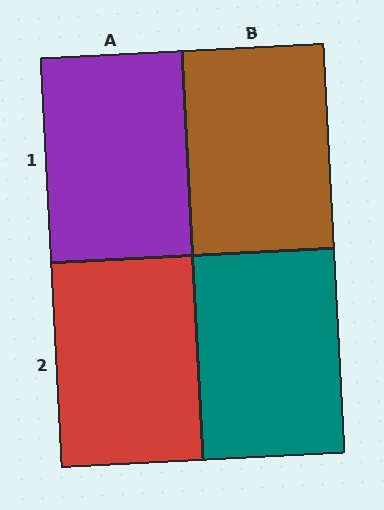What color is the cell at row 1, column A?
Purple.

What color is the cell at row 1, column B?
Brown.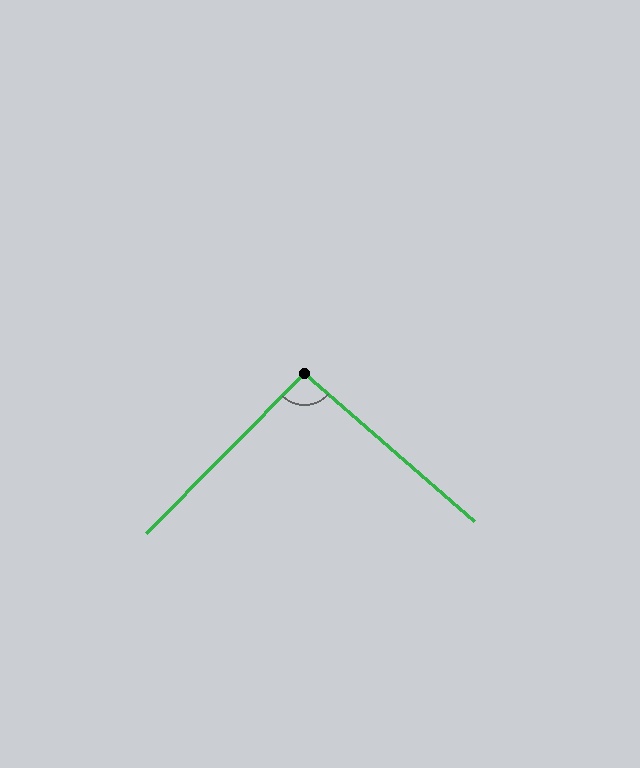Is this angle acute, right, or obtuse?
It is approximately a right angle.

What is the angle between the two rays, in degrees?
Approximately 94 degrees.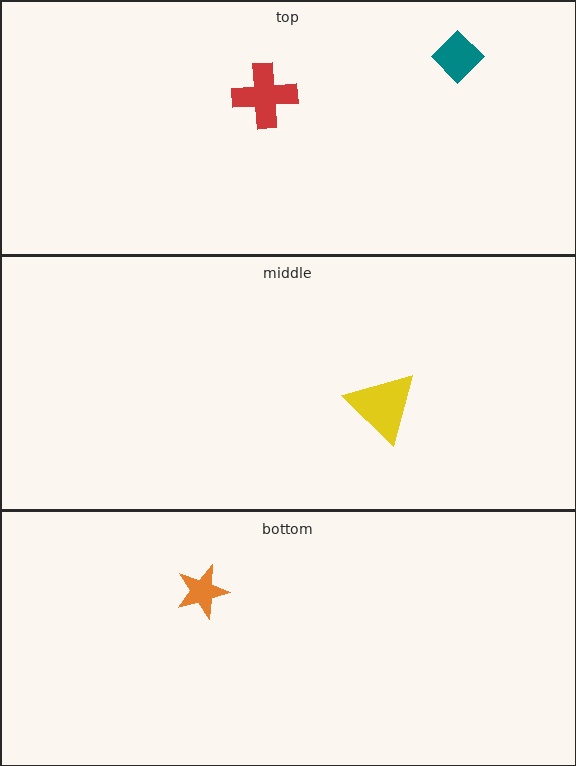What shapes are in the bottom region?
The orange star.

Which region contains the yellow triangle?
The middle region.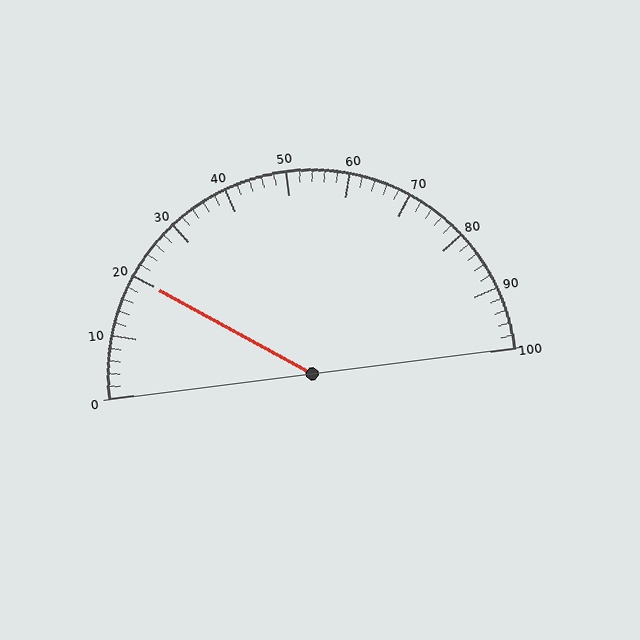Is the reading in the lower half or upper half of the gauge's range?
The reading is in the lower half of the range (0 to 100).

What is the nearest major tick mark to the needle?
The nearest major tick mark is 20.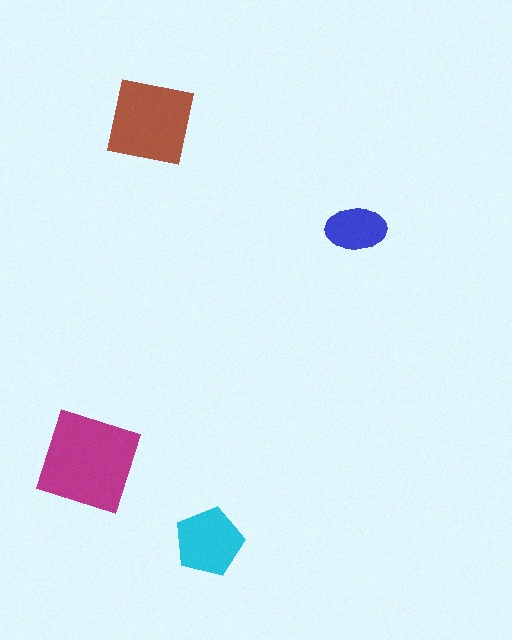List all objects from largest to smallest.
The magenta diamond, the brown square, the cyan pentagon, the blue ellipse.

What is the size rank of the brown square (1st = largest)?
2nd.